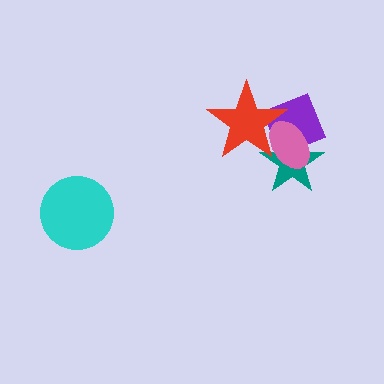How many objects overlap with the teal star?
3 objects overlap with the teal star.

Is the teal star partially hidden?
Yes, it is partially covered by another shape.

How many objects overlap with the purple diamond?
3 objects overlap with the purple diamond.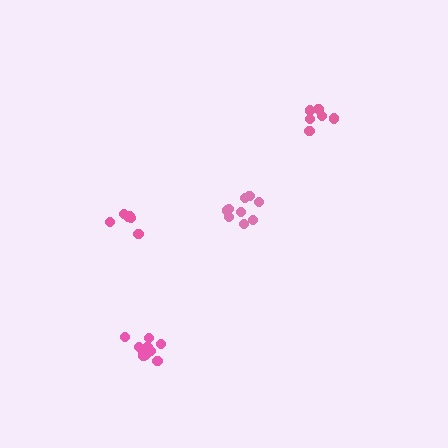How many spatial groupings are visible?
There are 4 spatial groupings.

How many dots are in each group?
Group 1: 6 dots, Group 2: 11 dots, Group 3: 9 dots, Group 4: 6 dots (32 total).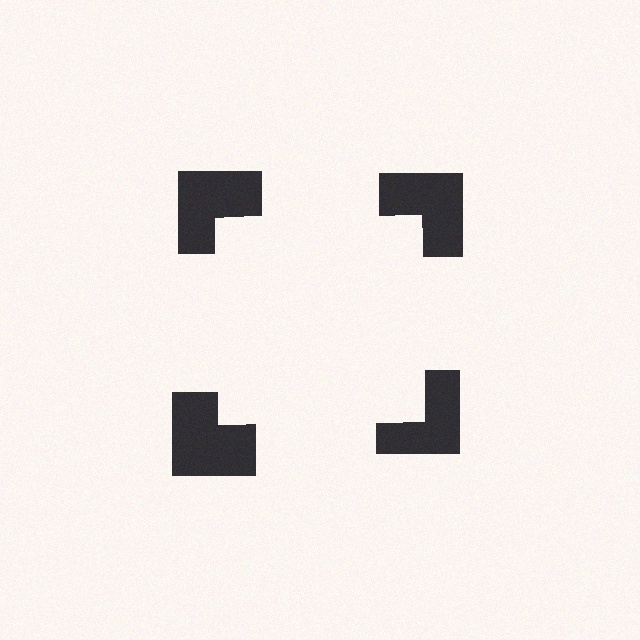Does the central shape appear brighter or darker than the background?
It typically appears slightly brighter than the background, even though no actual brightness change is drawn.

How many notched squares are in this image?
There are 4 — one at each vertex of the illusory square.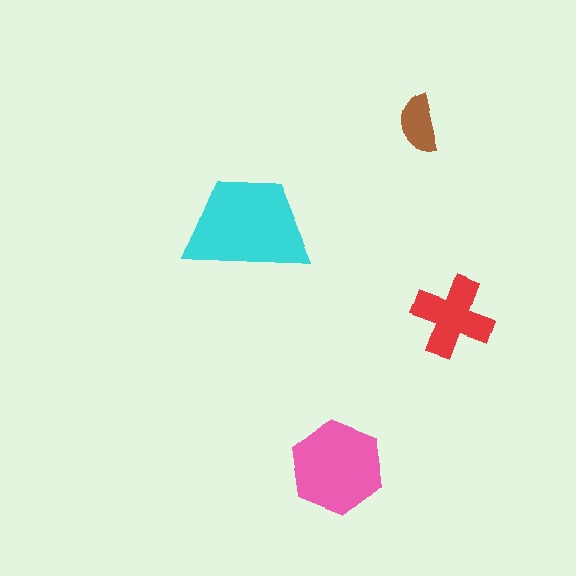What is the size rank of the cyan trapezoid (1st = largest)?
1st.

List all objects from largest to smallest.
The cyan trapezoid, the pink hexagon, the red cross, the brown semicircle.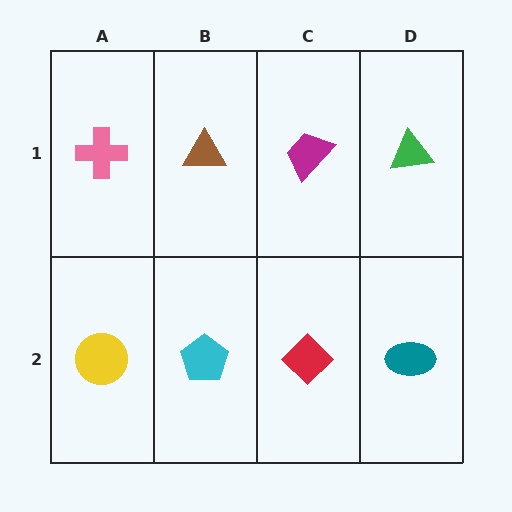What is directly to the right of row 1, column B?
A magenta trapezoid.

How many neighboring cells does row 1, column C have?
3.